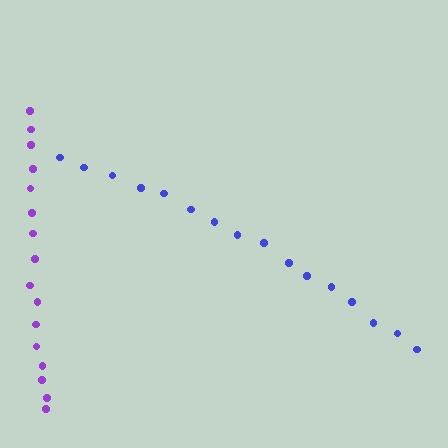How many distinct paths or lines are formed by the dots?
There are 2 distinct paths.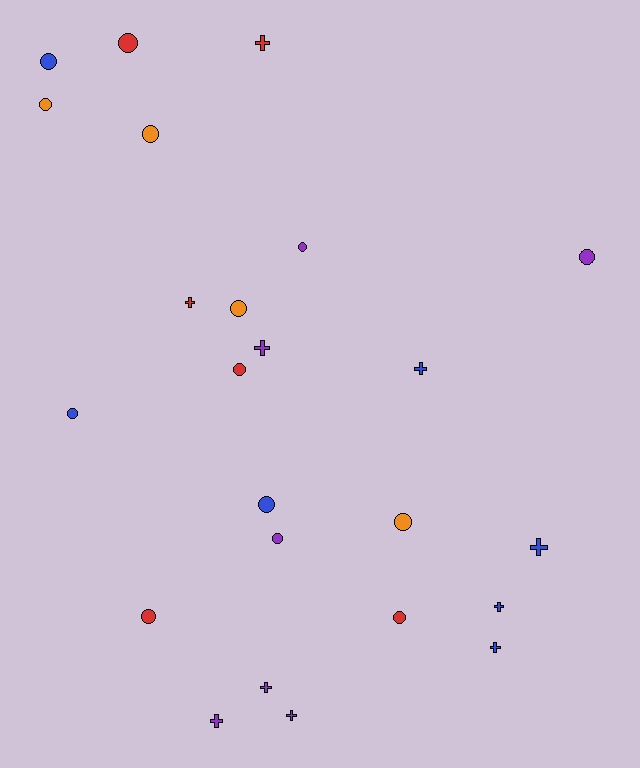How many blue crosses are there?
There are 4 blue crosses.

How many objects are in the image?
There are 24 objects.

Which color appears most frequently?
Blue, with 7 objects.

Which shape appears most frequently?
Circle, with 14 objects.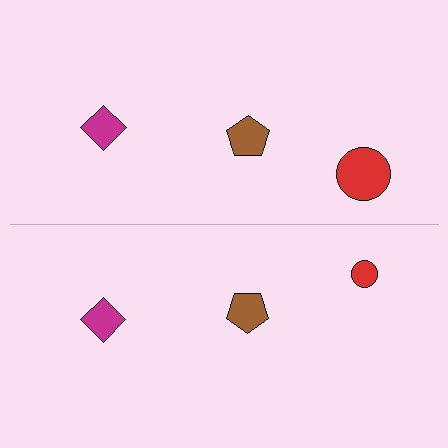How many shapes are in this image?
There are 6 shapes in this image.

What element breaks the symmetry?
The red circle on the bottom side has a different size than its mirror counterpart.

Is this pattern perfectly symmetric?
No, the pattern is not perfectly symmetric. The red circle on the bottom side has a different size than its mirror counterpart.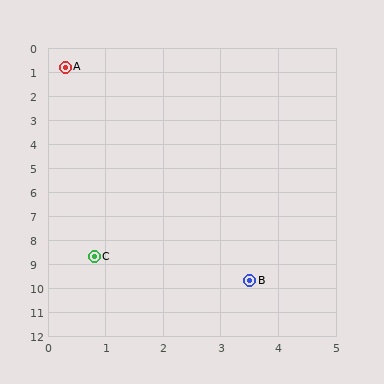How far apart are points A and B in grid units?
Points A and B are about 9.5 grid units apart.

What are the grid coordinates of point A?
Point A is at approximately (0.3, 0.8).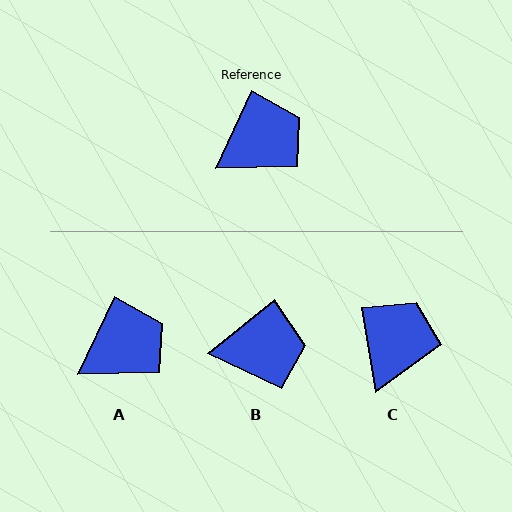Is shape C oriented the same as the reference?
No, it is off by about 34 degrees.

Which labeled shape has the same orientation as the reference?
A.